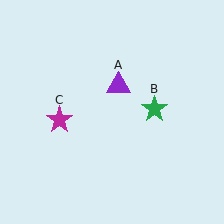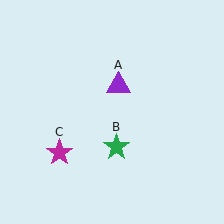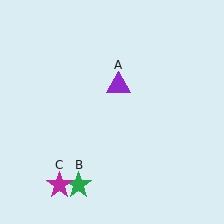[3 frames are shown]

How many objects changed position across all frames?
2 objects changed position: green star (object B), magenta star (object C).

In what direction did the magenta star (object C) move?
The magenta star (object C) moved down.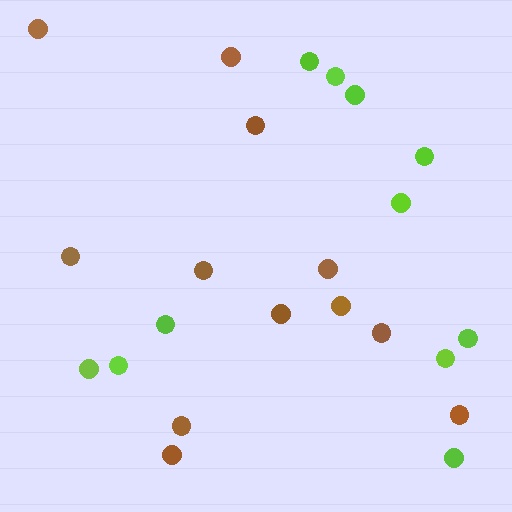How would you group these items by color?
There are 2 groups: one group of lime circles (11) and one group of brown circles (12).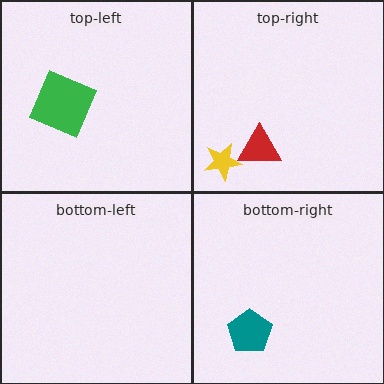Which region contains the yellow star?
The top-right region.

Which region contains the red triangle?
The top-right region.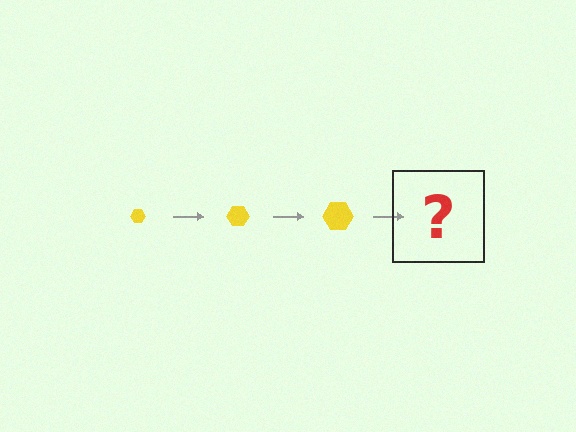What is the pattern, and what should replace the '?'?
The pattern is that the hexagon gets progressively larger each step. The '?' should be a yellow hexagon, larger than the previous one.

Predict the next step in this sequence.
The next step is a yellow hexagon, larger than the previous one.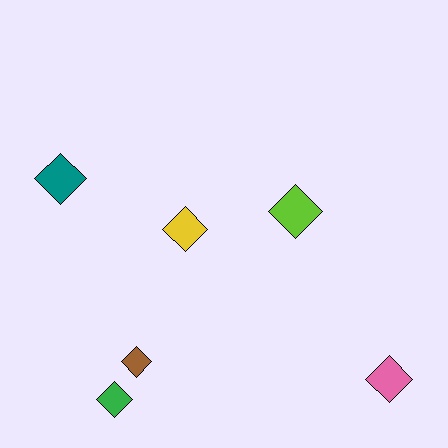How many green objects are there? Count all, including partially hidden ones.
There is 1 green object.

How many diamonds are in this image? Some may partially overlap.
There are 6 diamonds.